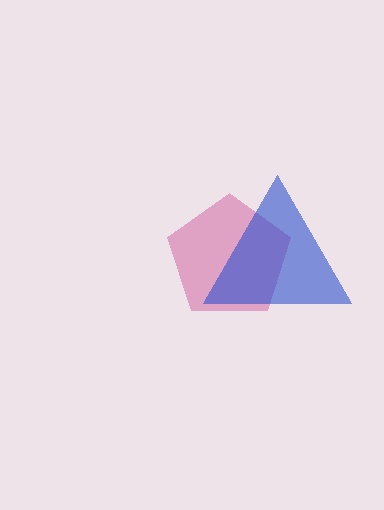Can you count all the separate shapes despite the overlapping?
Yes, there are 2 separate shapes.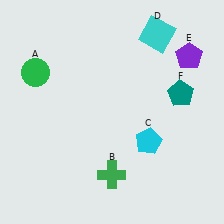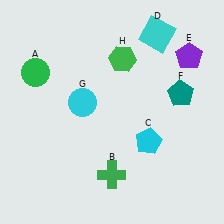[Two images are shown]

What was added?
A cyan circle (G), a green hexagon (H) were added in Image 2.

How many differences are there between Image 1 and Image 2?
There are 2 differences between the two images.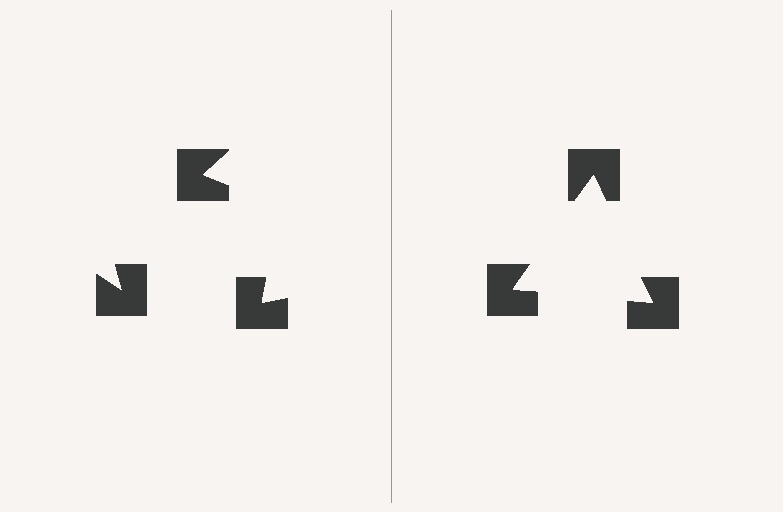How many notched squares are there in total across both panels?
6 — 3 on each side.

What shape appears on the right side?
An illusory triangle.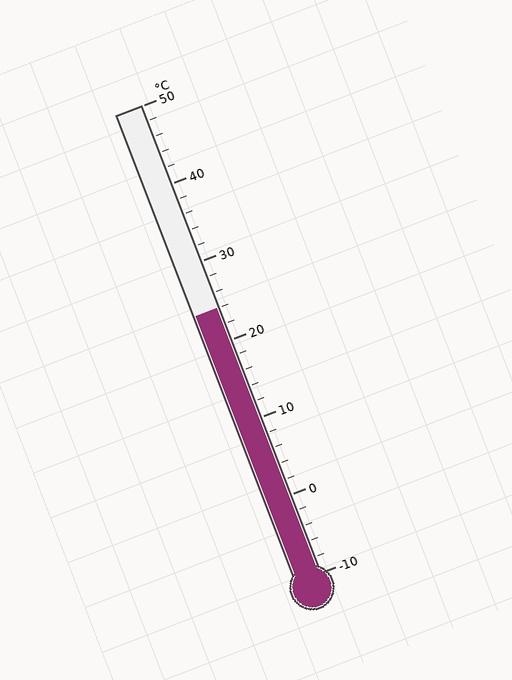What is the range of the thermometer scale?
The thermometer scale ranges from -10°C to 50°C.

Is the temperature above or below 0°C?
The temperature is above 0°C.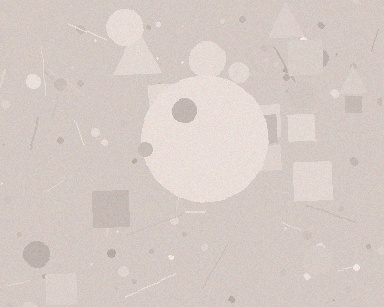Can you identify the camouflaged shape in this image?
The camouflaged shape is a circle.